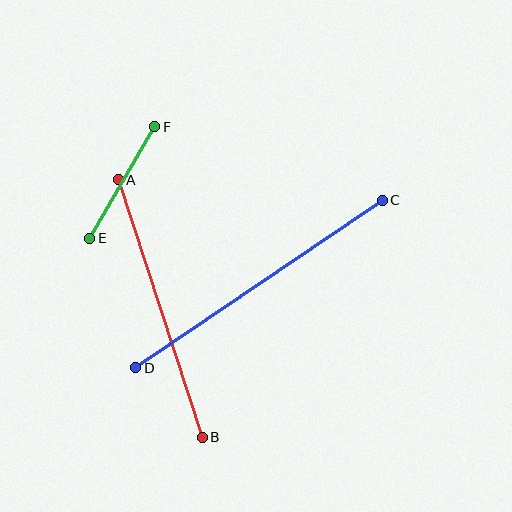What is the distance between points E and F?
The distance is approximately 129 pixels.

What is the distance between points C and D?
The distance is approximately 298 pixels.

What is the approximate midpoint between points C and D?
The midpoint is at approximately (259, 284) pixels.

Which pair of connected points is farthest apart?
Points C and D are farthest apart.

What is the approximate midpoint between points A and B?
The midpoint is at approximately (160, 308) pixels.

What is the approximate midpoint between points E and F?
The midpoint is at approximately (122, 182) pixels.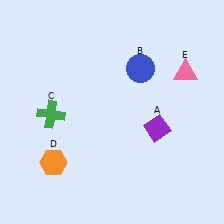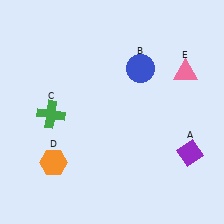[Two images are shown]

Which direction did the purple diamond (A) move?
The purple diamond (A) moved right.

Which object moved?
The purple diamond (A) moved right.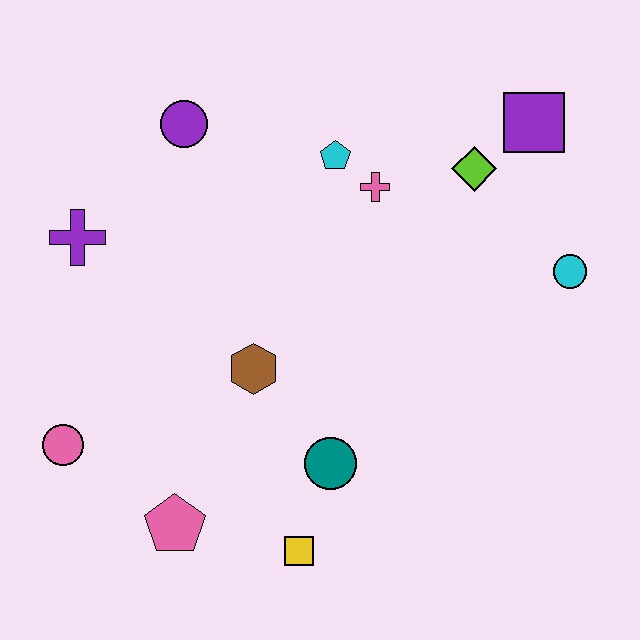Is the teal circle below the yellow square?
No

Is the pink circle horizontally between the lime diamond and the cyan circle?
No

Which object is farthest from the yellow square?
The purple square is farthest from the yellow square.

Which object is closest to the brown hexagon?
The teal circle is closest to the brown hexagon.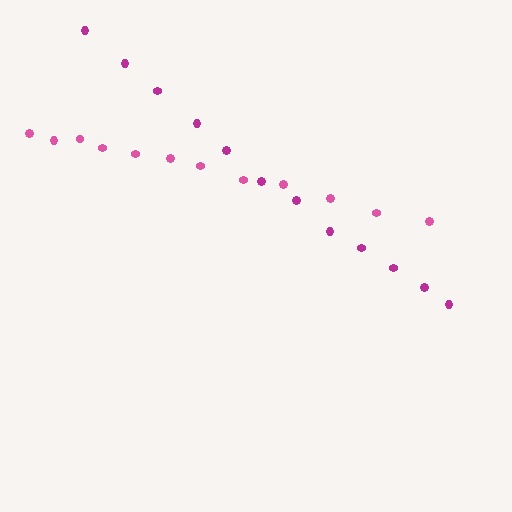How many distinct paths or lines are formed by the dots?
There are 2 distinct paths.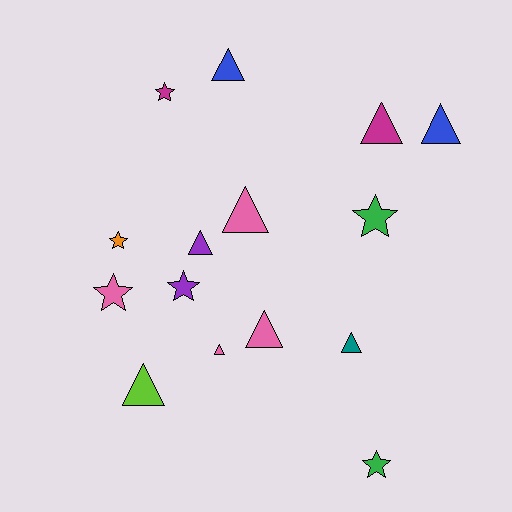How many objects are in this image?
There are 15 objects.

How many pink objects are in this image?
There are 4 pink objects.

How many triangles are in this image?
There are 9 triangles.